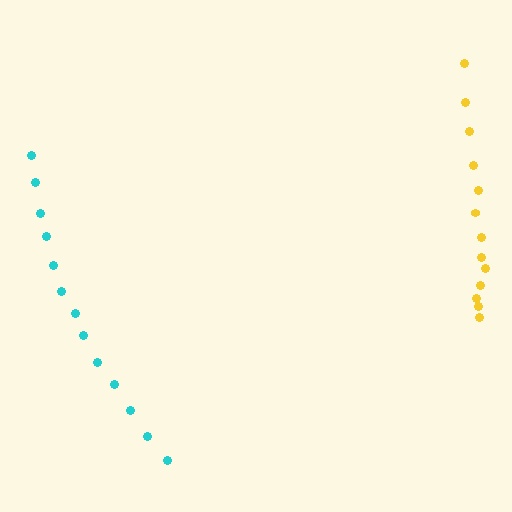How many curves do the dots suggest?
There are 2 distinct paths.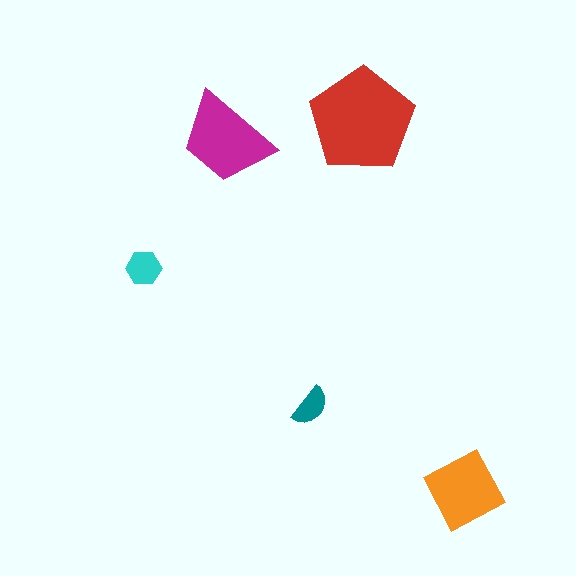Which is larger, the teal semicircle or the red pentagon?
The red pentagon.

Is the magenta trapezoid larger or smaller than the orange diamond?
Larger.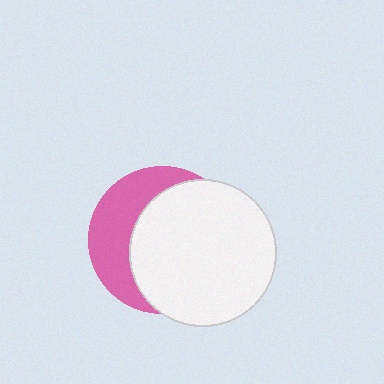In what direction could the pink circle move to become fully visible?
The pink circle could move left. That would shift it out from behind the white circle entirely.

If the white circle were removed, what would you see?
You would see the complete pink circle.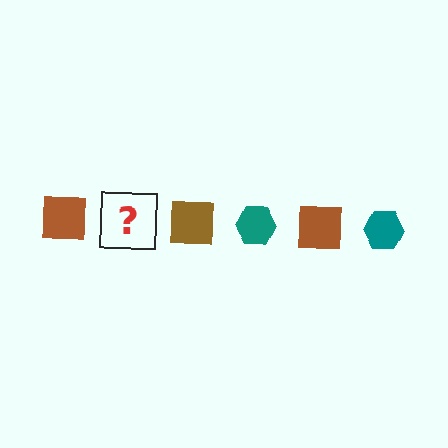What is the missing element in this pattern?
The missing element is a teal hexagon.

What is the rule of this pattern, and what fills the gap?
The rule is that the pattern alternates between brown square and teal hexagon. The gap should be filled with a teal hexagon.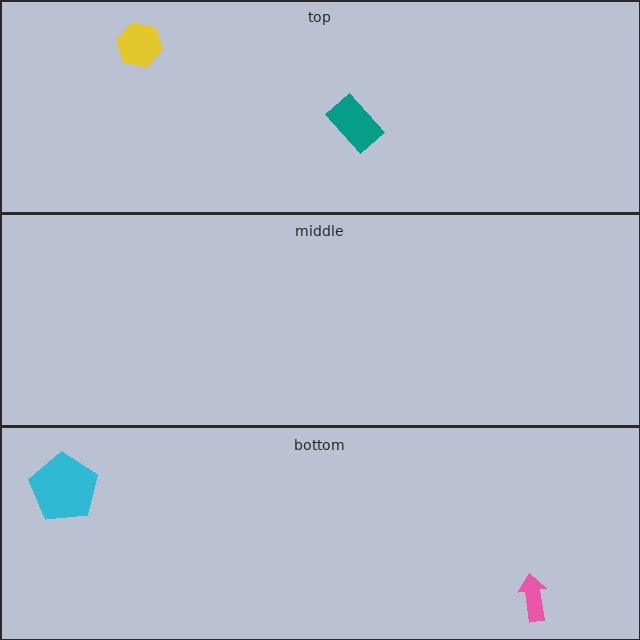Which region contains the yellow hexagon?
The top region.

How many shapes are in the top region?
2.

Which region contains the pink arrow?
The bottom region.